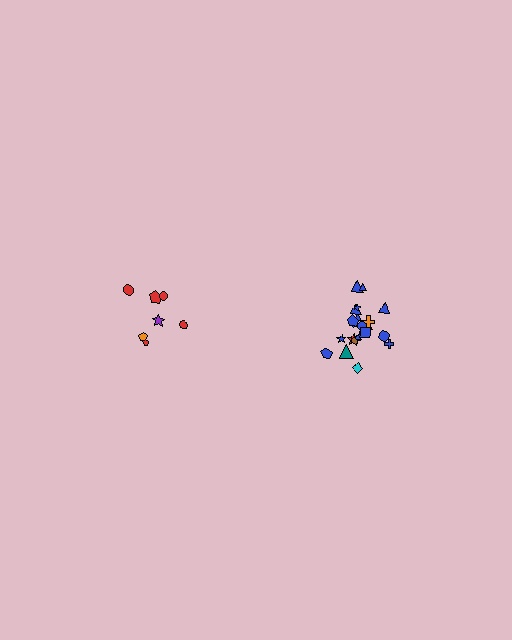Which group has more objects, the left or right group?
The right group.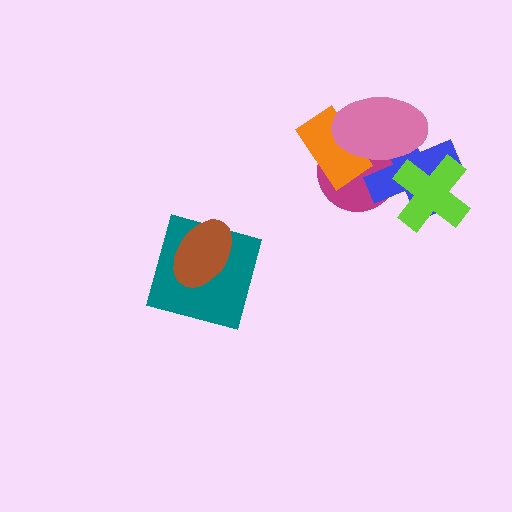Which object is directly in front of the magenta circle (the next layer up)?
The blue cross is directly in front of the magenta circle.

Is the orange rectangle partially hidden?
Yes, it is partially covered by another shape.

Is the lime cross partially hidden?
No, no other shape covers it.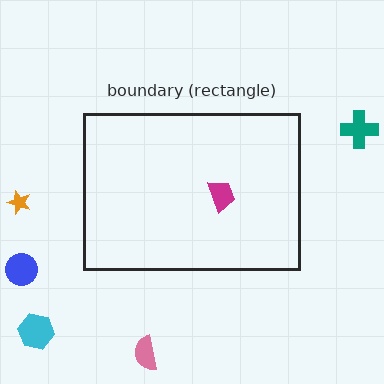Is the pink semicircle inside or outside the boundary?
Outside.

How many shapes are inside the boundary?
1 inside, 5 outside.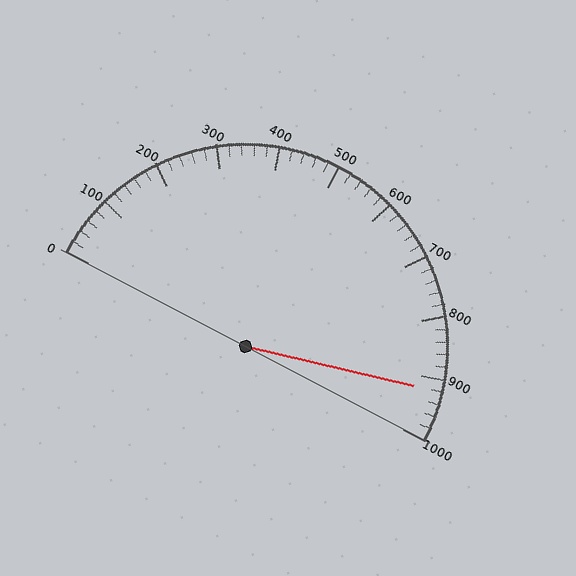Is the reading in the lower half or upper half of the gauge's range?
The reading is in the upper half of the range (0 to 1000).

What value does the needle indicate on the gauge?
The needle indicates approximately 920.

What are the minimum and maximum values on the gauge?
The gauge ranges from 0 to 1000.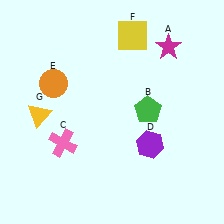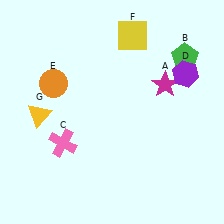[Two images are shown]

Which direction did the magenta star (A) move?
The magenta star (A) moved down.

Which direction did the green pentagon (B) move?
The green pentagon (B) moved up.